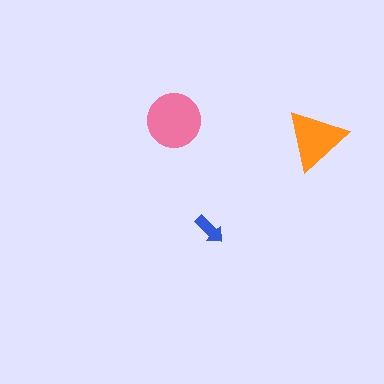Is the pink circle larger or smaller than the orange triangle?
Larger.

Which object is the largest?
The pink circle.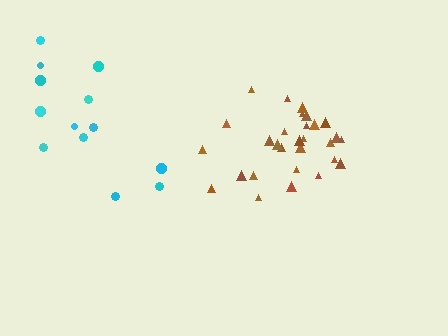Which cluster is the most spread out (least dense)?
Cyan.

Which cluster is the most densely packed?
Brown.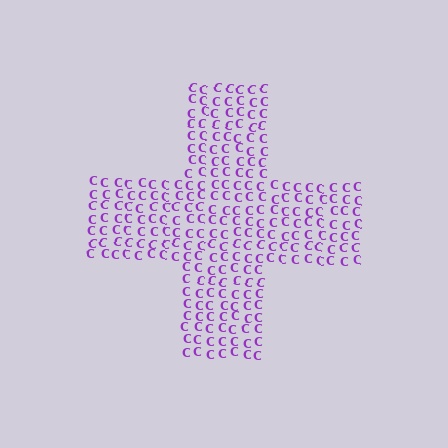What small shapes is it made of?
It is made of small letter C's.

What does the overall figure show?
The overall figure shows a cross.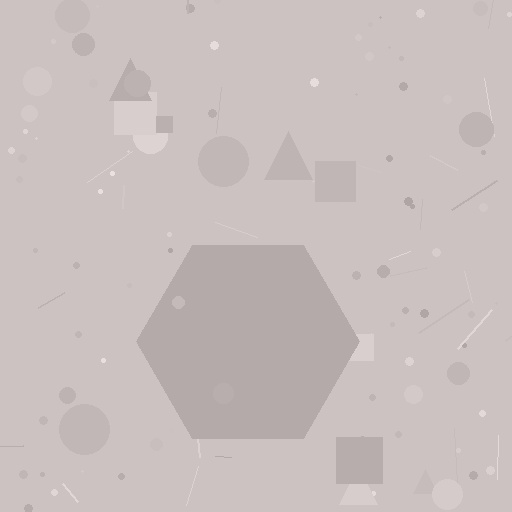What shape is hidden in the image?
A hexagon is hidden in the image.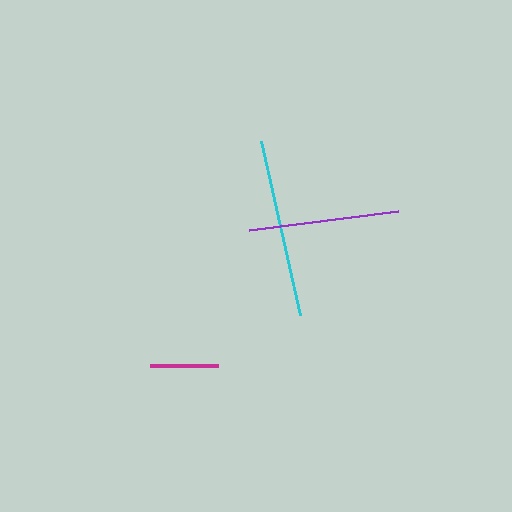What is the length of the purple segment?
The purple segment is approximately 150 pixels long.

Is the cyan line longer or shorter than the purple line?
The cyan line is longer than the purple line.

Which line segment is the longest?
The cyan line is the longest at approximately 178 pixels.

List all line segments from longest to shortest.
From longest to shortest: cyan, purple, magenta.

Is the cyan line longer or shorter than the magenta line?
The cyan line is longer than the magenta line.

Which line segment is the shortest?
The magenta line is the shortest at approximately 68 pixels.